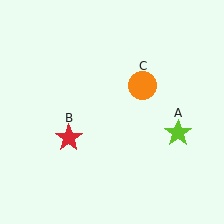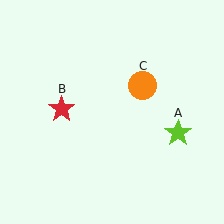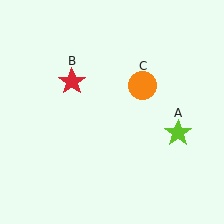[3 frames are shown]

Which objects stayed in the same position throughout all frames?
Lime star (object A) and orange circle (object C) remained stationary.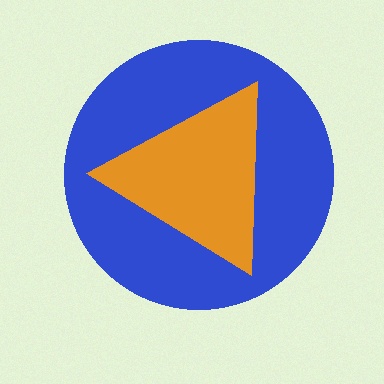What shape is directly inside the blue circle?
The orange triangle.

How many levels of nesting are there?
2.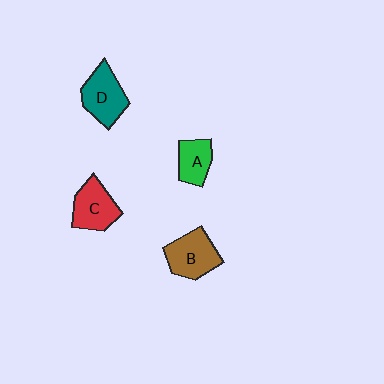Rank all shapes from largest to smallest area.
From largest to smallest: B (brown), D (teal), C (red), A (green).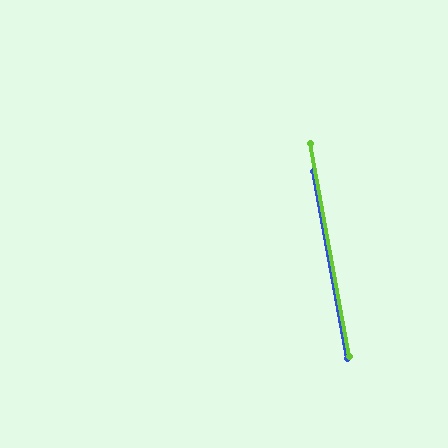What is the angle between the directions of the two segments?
Approximately 0 degrees.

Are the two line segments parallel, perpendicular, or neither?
Parallel — their directions differ by only 0.0°.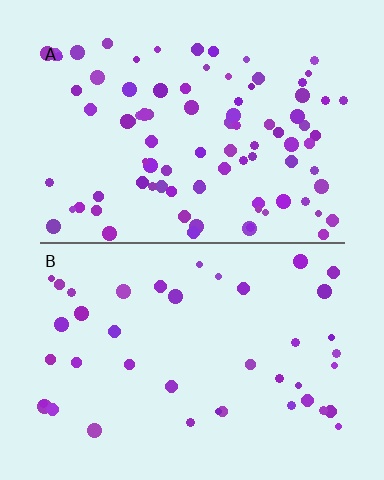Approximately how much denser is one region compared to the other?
Approximately 2.1× — region A over region B.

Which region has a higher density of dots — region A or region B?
A (the top).